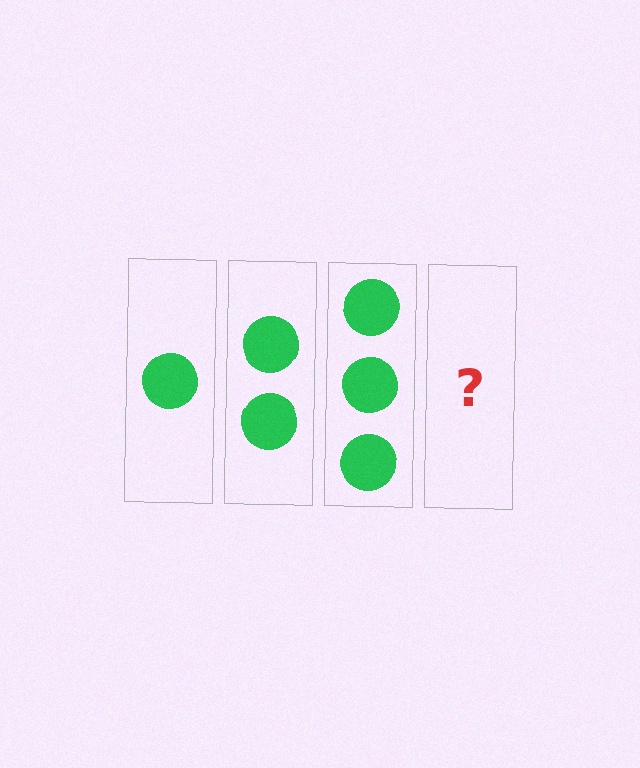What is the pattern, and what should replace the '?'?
The pattern is that each step adds one more circle. The '?' should be 4 circles.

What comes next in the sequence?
The next element should be 4 circles.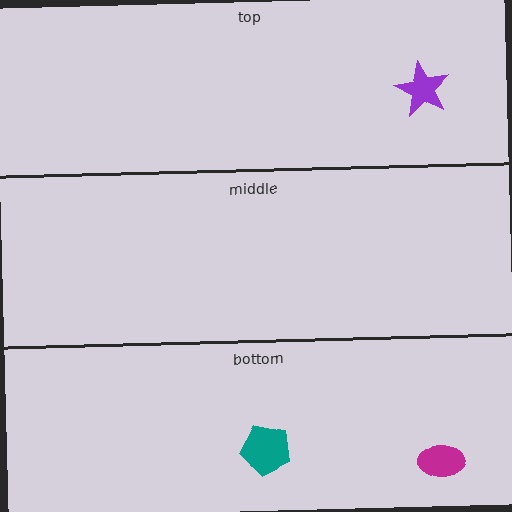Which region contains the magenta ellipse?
The bottom region.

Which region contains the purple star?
The top region.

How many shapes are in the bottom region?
2.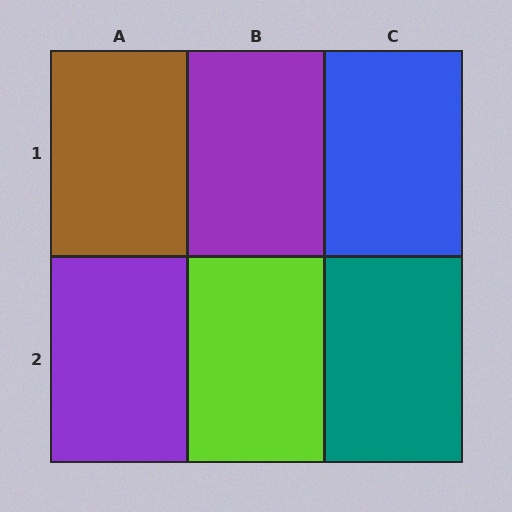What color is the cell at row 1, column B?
Purple.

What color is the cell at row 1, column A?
Brown.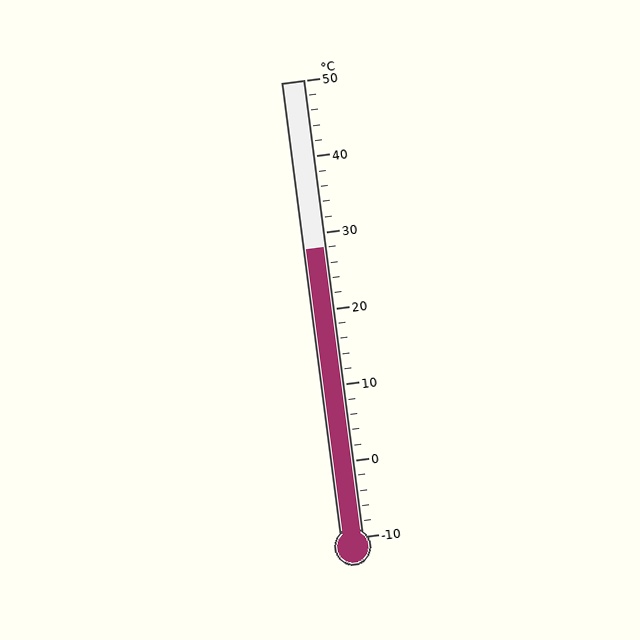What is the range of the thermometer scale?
The thermometer scale ranges from -10°C to 50°C.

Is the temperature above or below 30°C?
The temperature is below 30°C.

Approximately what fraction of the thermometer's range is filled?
The thermometer is filled to approximately 65% of its range.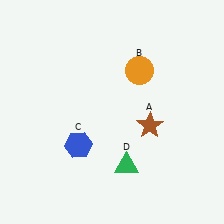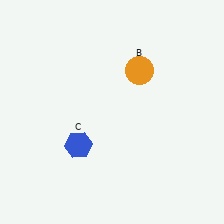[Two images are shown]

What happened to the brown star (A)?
The brown star (A) was removed in Image 2. It was in the bottom-right area of Image 1.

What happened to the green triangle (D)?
The green triangle (D) was removed in Image 2. It was in the bottom-right area of Image 1.